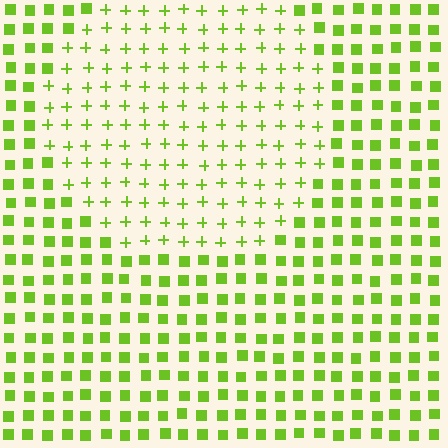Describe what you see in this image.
The image is filled with small lime elements arranged in a uniform grid. A circle-shaped region contains plus signs, while the surrounding area contains squares. The boundary is defined purely by the change in element shape.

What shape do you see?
I see a circle.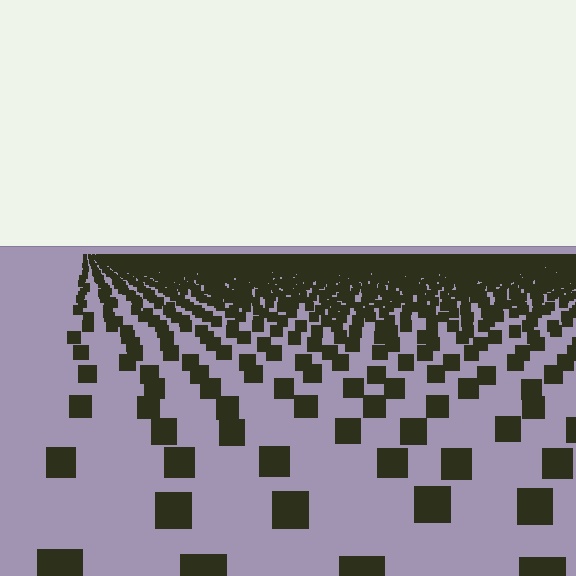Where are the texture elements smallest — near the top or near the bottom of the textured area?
Near the top.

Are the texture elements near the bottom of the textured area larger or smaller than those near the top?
Larger. Near the bottom, elements are closer to the viewer and appear at a bigger on-screen size.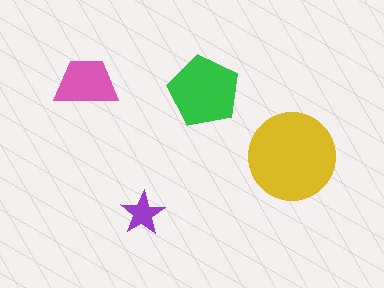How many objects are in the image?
There are 4 objects in the image.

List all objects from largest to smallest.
The yellow circle, the green pentagon, the pink trapezoid, the purple star.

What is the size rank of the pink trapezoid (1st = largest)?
3rd.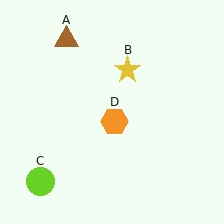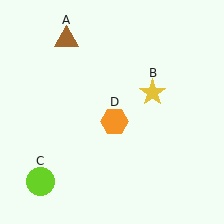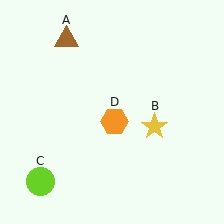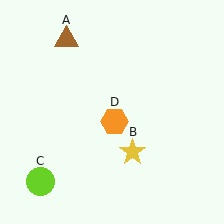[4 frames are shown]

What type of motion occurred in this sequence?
The yellow star (object B) rotated clockwise around the center of the scene.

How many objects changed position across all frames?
1 object changed position: yellow star (object B).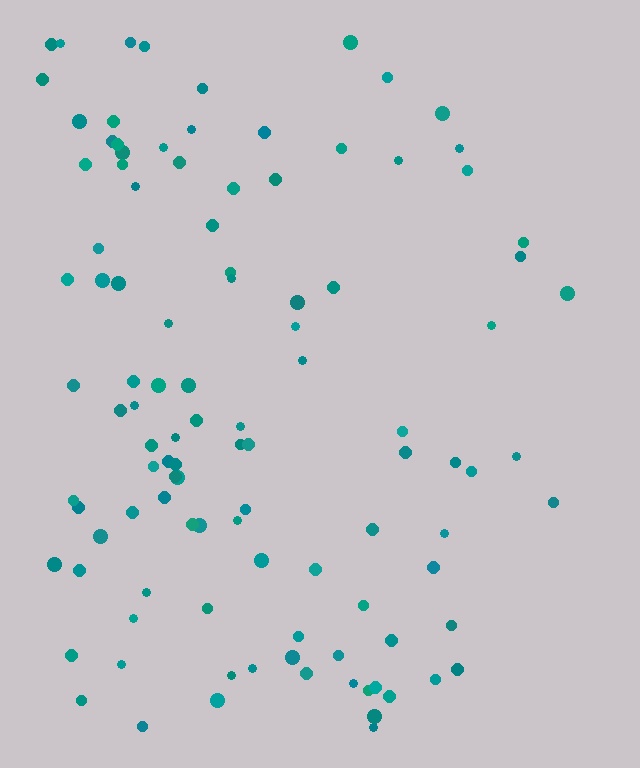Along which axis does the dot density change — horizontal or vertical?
Horizontal.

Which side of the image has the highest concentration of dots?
The left.